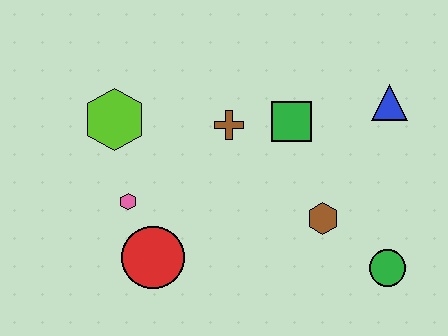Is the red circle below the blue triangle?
Yes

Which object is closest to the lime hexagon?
The pink hexagon is closest to the lime hexagon.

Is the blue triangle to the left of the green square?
No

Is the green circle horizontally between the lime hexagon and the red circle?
No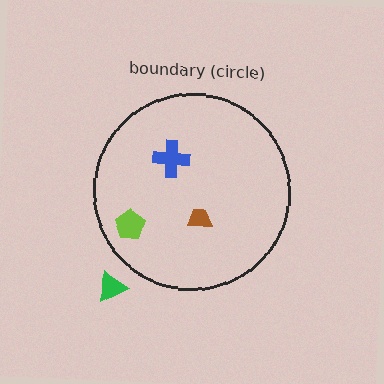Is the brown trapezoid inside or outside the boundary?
Inside.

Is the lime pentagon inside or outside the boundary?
Inside.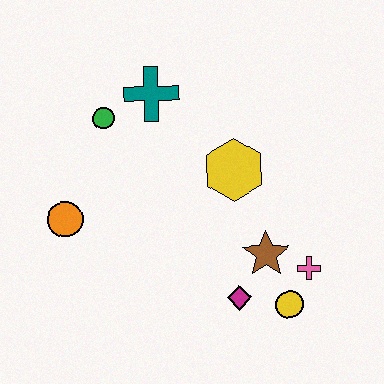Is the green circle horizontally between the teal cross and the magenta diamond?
No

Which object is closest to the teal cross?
The green circle is closest to the teal cross.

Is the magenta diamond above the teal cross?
No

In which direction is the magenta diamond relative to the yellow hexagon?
The magenta diamond is below the yellow hexagon.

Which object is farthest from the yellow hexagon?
The orange circle is farthest from the yellow hexagon.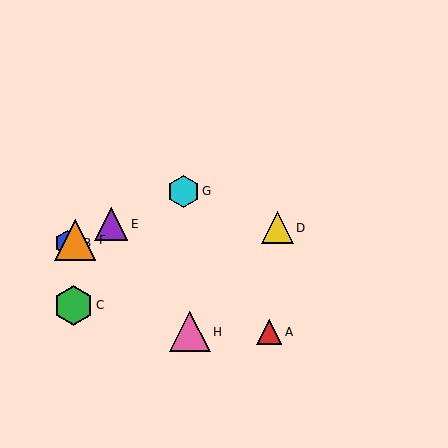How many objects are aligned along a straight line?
4 objects (B, E, F, G) are aligned along a straight line.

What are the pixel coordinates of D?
Object D is at (277, 228).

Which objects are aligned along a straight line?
Objects B, E, F, G are aligned along a straight line.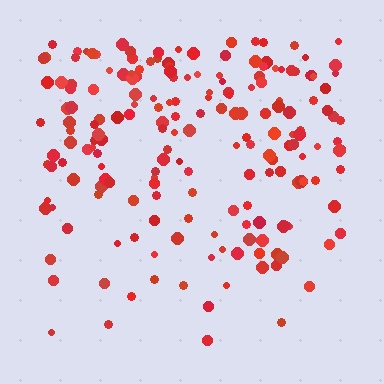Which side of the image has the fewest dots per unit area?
The bottom.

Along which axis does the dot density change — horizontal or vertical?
Vertical.